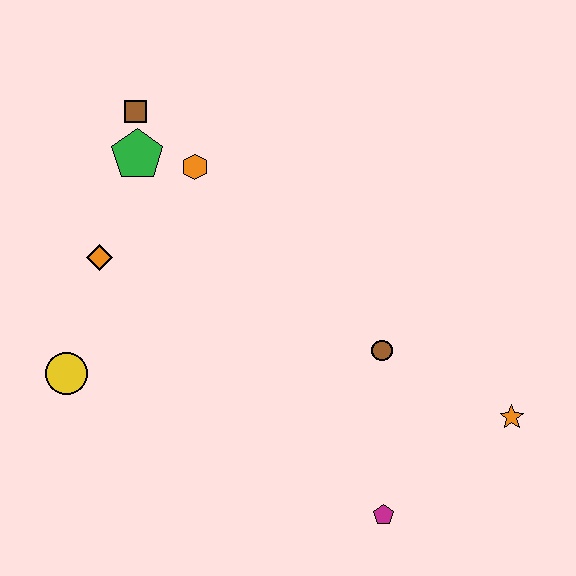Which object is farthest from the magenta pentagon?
The brown square is farthest from the magenta pentagon.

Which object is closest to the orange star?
The brown circle is closest to the orange star.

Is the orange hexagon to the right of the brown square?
Yes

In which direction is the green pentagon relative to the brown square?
The green pentagon is below the brown square.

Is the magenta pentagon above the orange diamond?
No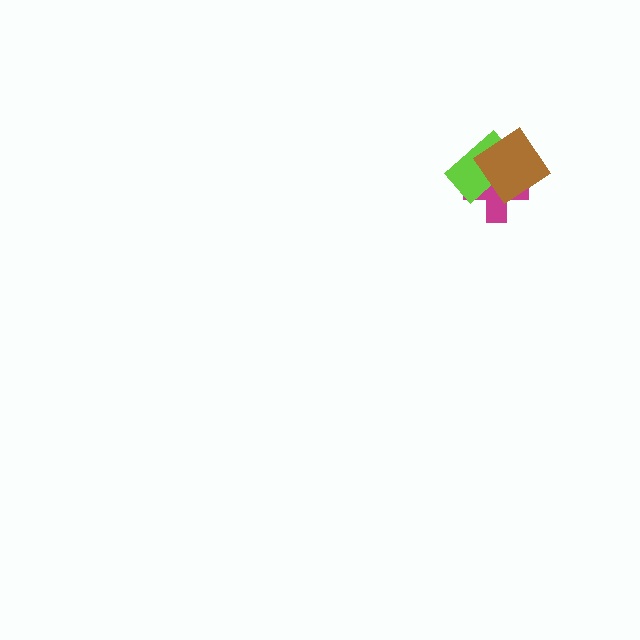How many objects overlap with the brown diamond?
2 objects overlap with the brown diamond.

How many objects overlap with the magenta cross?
2 objects overlap with the magenta cross.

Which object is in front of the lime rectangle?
The brown diamond is in front of the lime rectangle.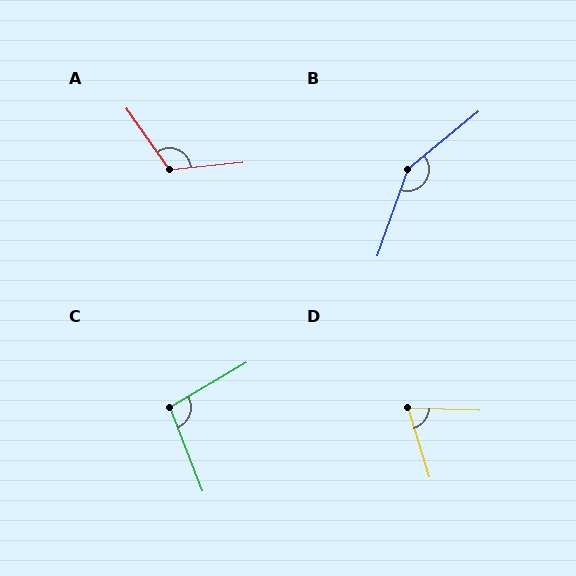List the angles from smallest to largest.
D (70°), C (99°), A (119°), B (148°).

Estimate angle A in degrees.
Approximately 119 degrees.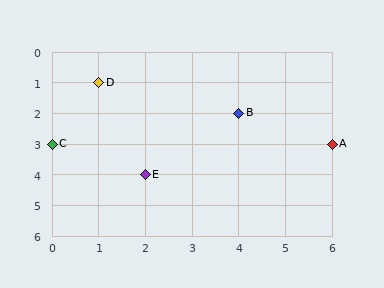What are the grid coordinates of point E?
Point E is at grid coordinates (2, 4).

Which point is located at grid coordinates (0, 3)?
Point C is at (0, 3).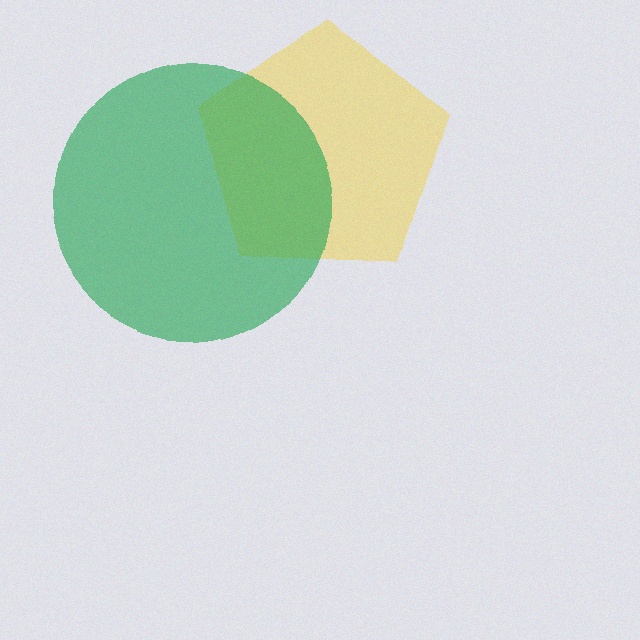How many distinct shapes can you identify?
There are 2 distinct shapes: a yellow pentagon, a green circle.